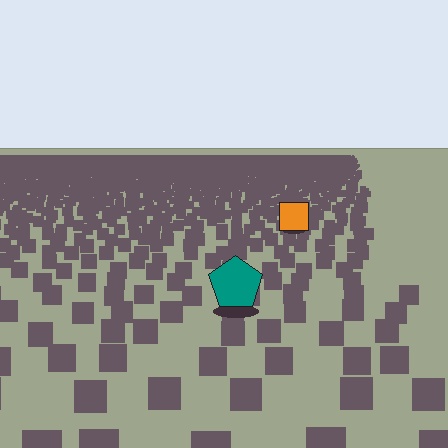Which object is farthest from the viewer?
The orange square is farthest from the viewer. It appears smaller and the ground texture around it is denser.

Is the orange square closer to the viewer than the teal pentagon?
No. The teal pentagon is closer — you can tell from the texture gradient: the ground texture is coarser near it.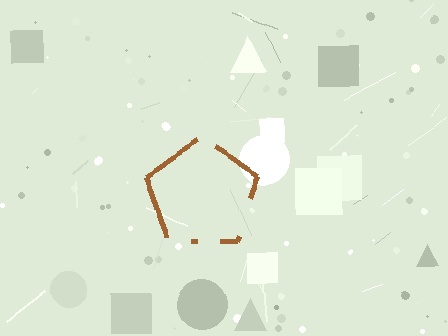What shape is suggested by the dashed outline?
The dashed outline suggests a pentagon.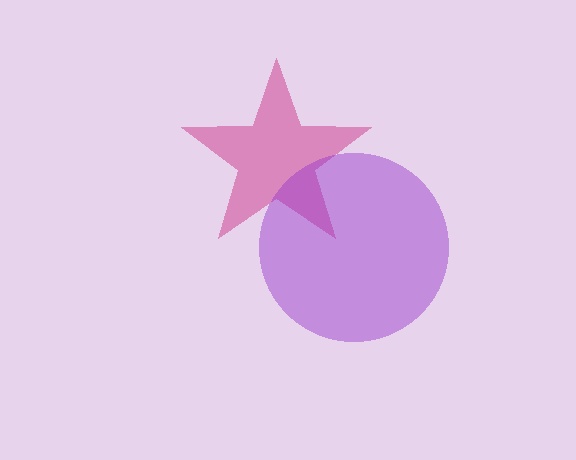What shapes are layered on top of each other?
The layered shapes are: a magenta star, a purple circle.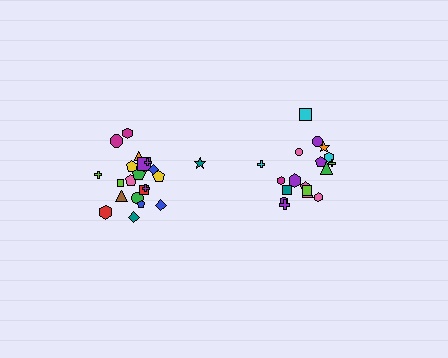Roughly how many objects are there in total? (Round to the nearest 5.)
Roughly 40 objects in total.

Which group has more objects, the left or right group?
The left group.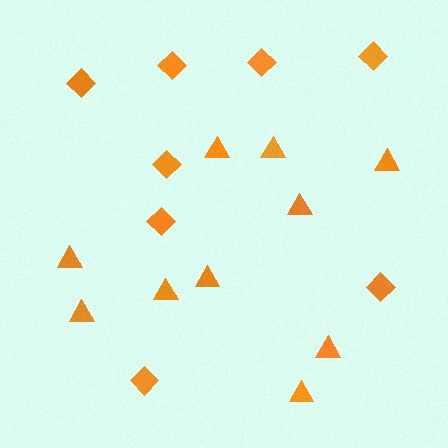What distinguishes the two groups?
There are 2 groups: one group of diamonds (8) and one group of triangles (10).